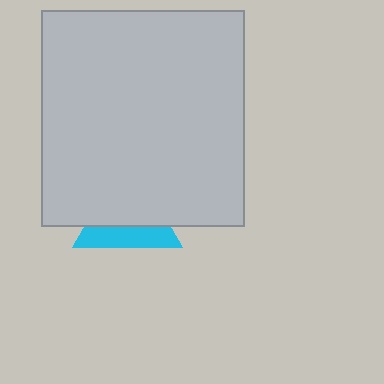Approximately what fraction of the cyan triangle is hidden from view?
Roughly 63% of the cyan triangle is hidden behind the light gray rectangle.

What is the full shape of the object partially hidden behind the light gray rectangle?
The partially hidden object is a cyan triangle.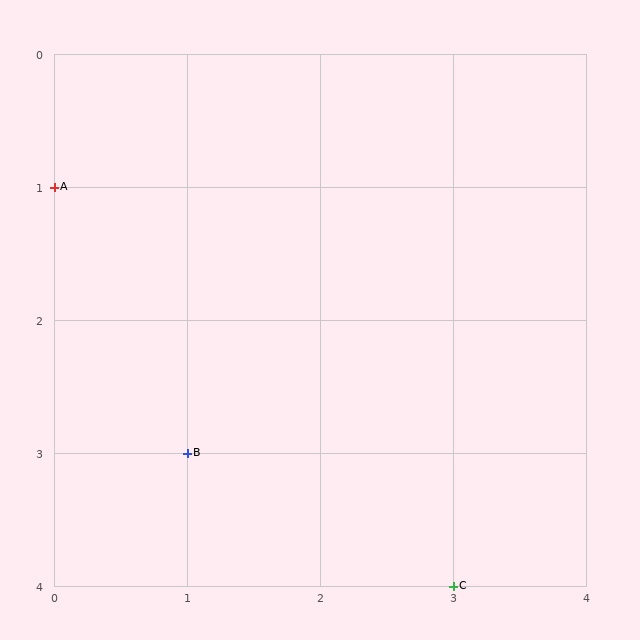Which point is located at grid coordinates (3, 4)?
Point C is at (3, 4).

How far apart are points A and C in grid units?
Points A and C are 3 columns and 3 rows apart (about 4.2 grid units diagonally).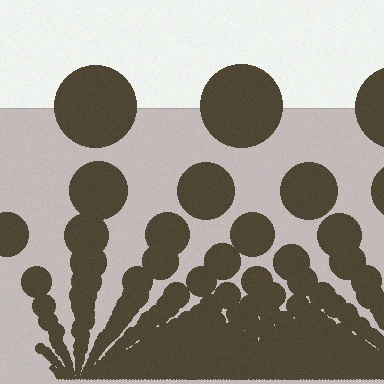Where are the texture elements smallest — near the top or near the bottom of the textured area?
Near the bottom.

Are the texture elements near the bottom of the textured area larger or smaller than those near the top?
Smaller. The gradient is inverted — elements near the bottom are smaller and denser.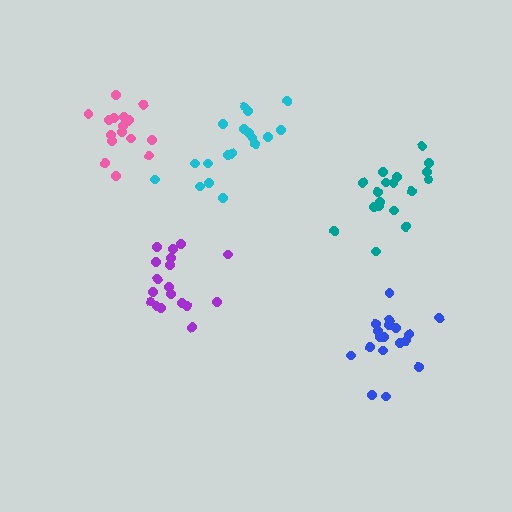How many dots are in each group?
Group 1: 18 dots, Group 2: 17 dots, Group 3: 18 dots, Group 4: 18 dots, Group 5: 18 dots (89 total).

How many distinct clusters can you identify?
There are 5 distinct clusters.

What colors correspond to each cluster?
The clusters are colored: blue, pink, cyan, teal, purple.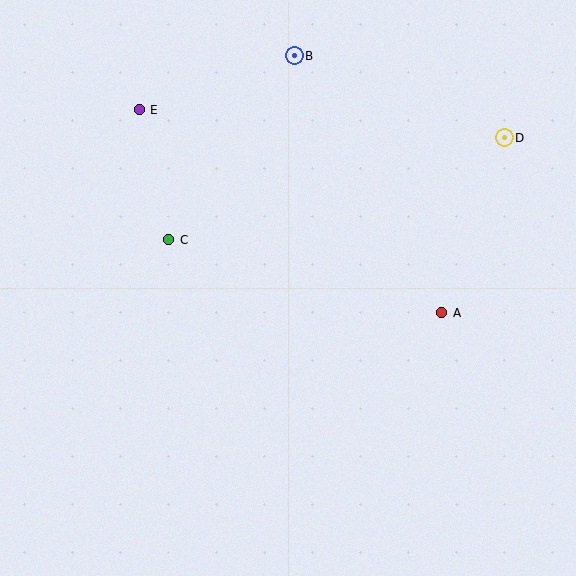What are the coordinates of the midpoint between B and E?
The midpoint between B and E is at (217, 83).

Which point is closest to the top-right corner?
Point D is closest to the top-right corner.